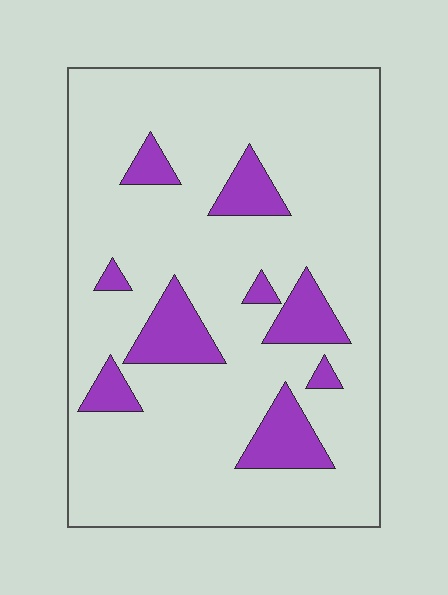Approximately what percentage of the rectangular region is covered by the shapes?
Approximately 15%.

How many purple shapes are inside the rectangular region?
9.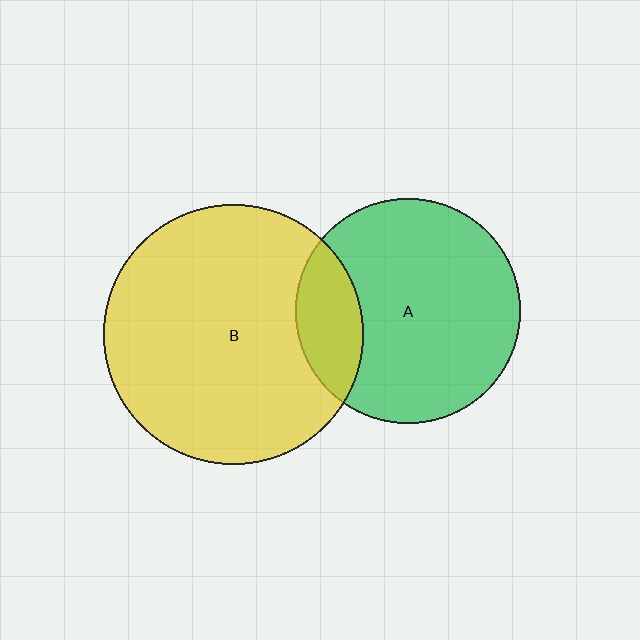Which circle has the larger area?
Circle B (yellow).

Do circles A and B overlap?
Yes.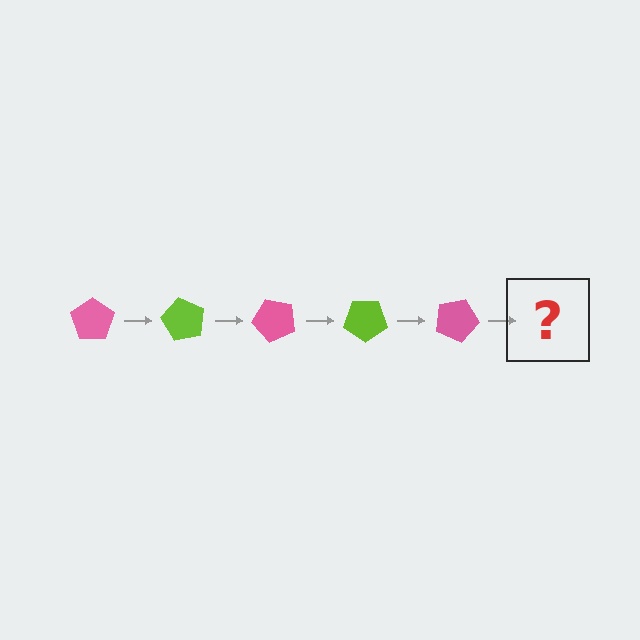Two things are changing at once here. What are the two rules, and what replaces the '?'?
The two rules are that it rotates 60 degrees each step and the color cycles through pink and lime. The '?' should be a lime pentagon, rotated 300 degrees from the start.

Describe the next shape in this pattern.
It should be a lime pentagon, rotated 300 degrees from the start.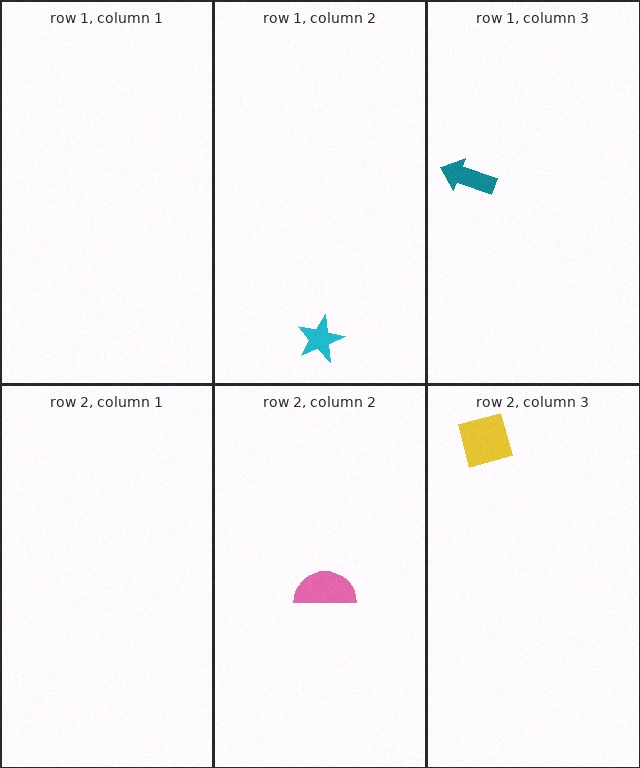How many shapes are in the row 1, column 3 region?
1.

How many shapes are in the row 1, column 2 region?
1.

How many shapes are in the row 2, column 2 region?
1.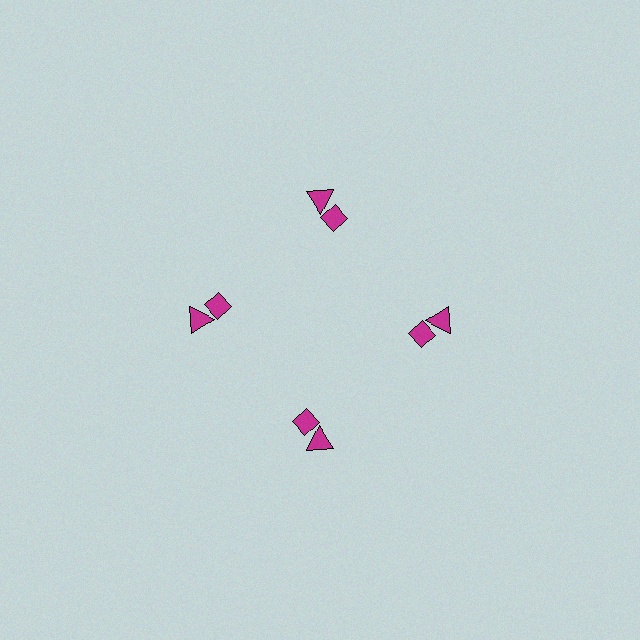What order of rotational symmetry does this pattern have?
This pattern has 4-fold rotational symmetry.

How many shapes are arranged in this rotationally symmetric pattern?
There are 8 shapes, arranged in 4 groups of 2.